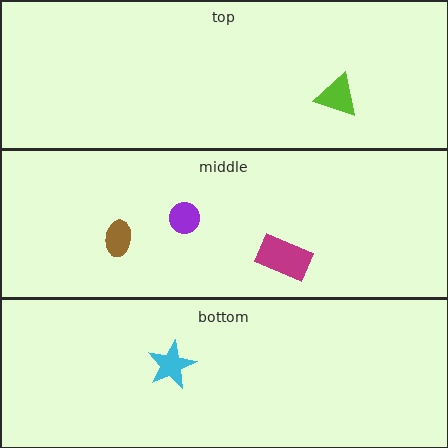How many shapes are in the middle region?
3.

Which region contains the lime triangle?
The top region.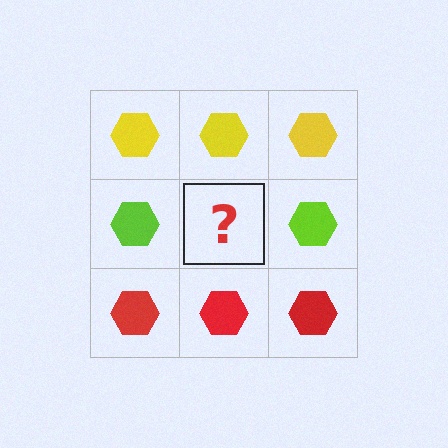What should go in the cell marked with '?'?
The missing cell should contain a lime hexagon.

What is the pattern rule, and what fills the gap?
The rule is that each row has a consistent color. The gap should be filled with a lime hexagon.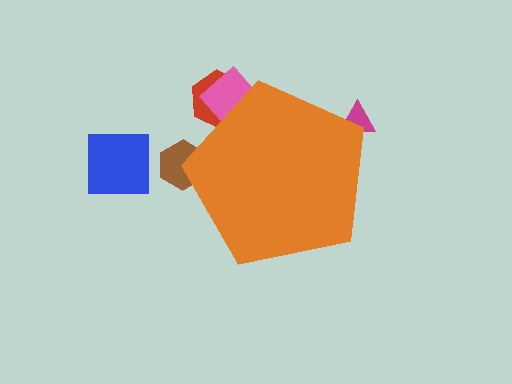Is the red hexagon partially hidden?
Yes, the red hexagon is partially hidden behind the orange pentagon.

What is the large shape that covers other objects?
An orange pentagon.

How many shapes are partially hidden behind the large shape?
4 shapes are partially hidden.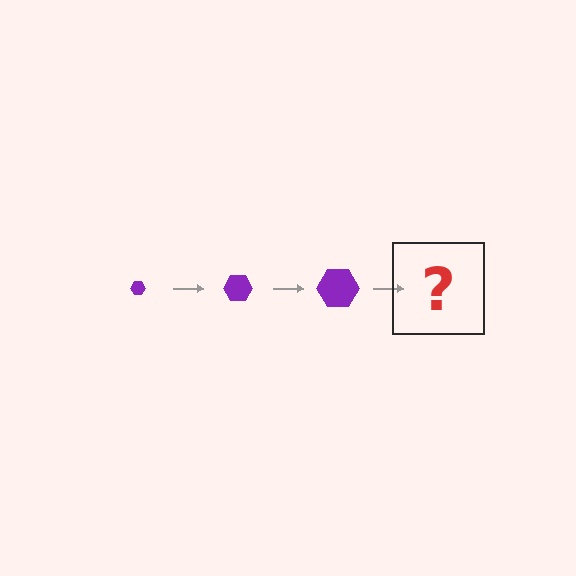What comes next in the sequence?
The next element should be a purple hexagon, larger than the previous one.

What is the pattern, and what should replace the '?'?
The pattern is that the hexagon gets progressively larger each step. The '?' should be a purple hexagon, larger than the previous one.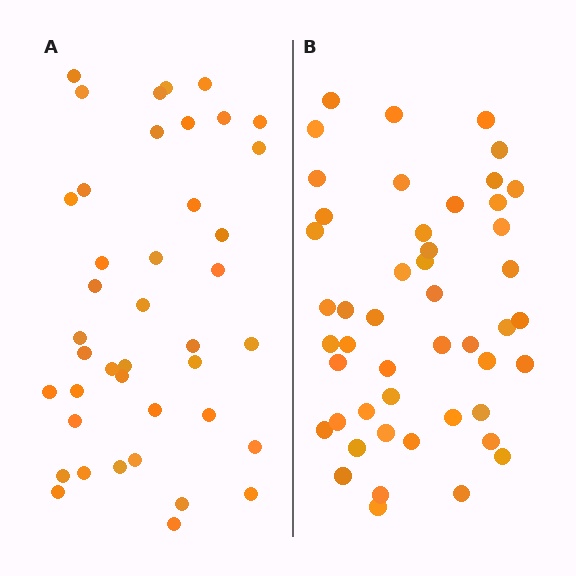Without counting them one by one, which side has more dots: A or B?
Region B (the right region) has more dots.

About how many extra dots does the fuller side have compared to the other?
Region B has roughly 8 or so more dots than region A.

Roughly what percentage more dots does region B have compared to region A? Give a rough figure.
About 15% more.